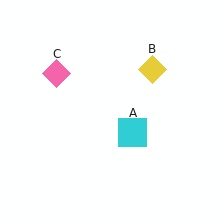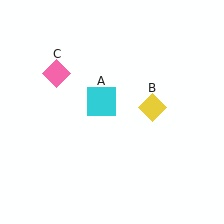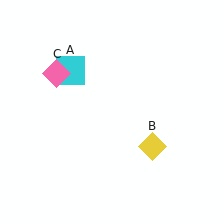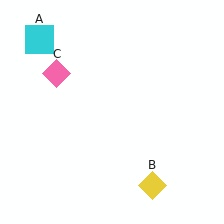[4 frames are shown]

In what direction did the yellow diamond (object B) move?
The yellow diamond (object B) moved down.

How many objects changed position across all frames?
2 objects changed position: cyan square (object A), yellow diamond (object B).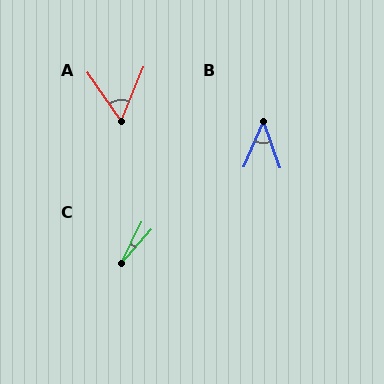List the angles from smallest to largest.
C (15°), B (42°), A (57°).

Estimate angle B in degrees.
Approximately 42 degrees.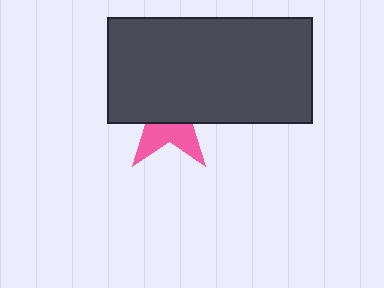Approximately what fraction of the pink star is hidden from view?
Roughly 63% of the pink star is hidden behind the dark gray rectangle.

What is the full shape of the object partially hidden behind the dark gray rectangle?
The partially hidden object is a pink star.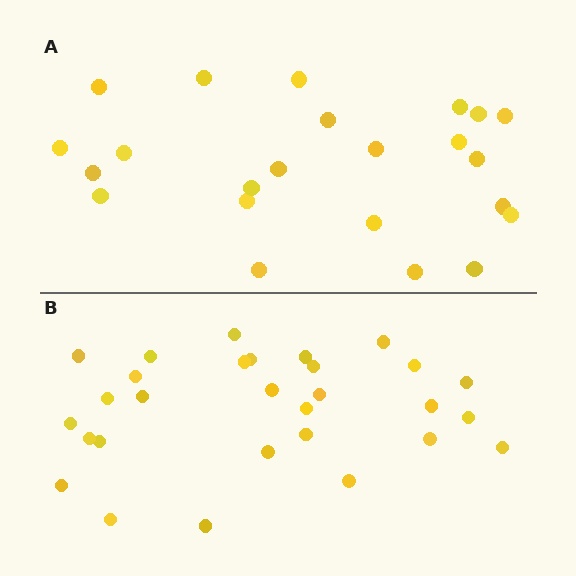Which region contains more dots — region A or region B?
Region B (the bottom region) has more dots.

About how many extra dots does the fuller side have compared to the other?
Region B has about 6 more dots than region A.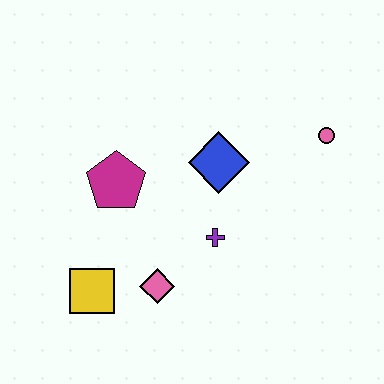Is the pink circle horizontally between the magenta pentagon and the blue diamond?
No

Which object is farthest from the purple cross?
The pink circle is farthest from the purple cross.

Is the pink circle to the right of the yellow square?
Yes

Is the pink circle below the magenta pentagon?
No